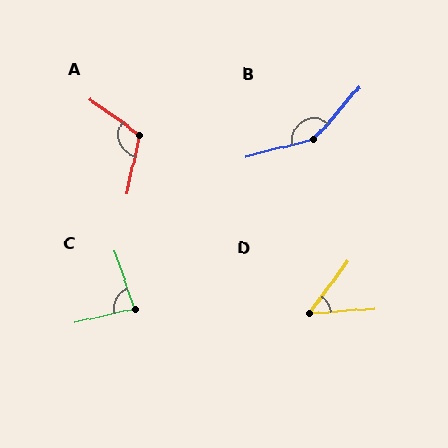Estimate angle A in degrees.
Approximately 114 degrees.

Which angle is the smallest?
D, at approximately 50 degrees.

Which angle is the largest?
B, at approximately 145 degrees.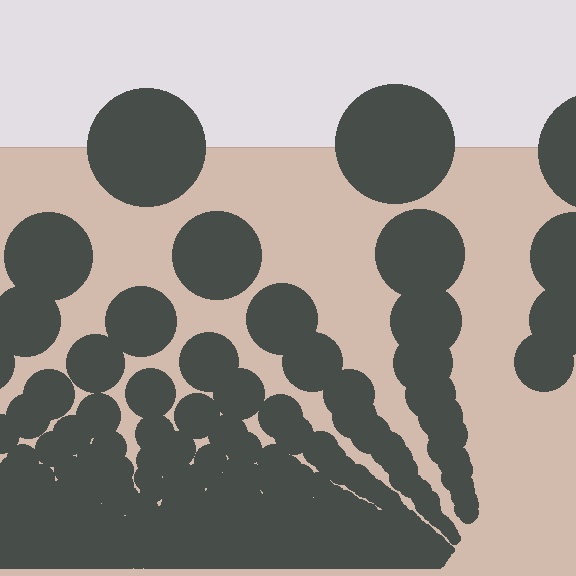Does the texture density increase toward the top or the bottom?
Density increases toward the bottom.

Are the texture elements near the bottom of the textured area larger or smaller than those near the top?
Smaller. The gradient is inverted — elements near the bottom are smaller and denser.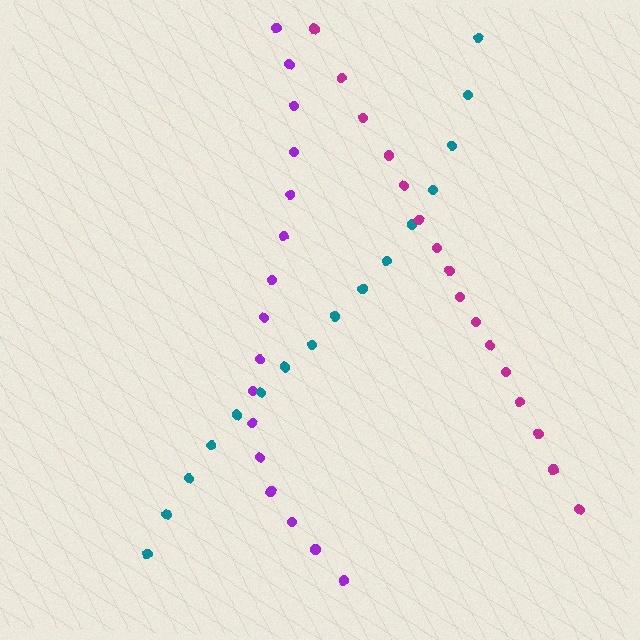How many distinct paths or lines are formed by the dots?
There are 3 distinct paths.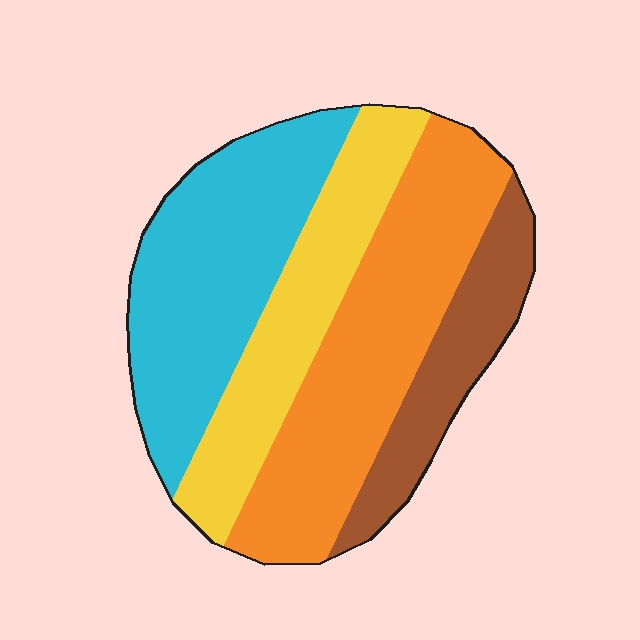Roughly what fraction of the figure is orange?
Orange covers around 35% of the figure.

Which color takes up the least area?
Brown, at roughly 15%.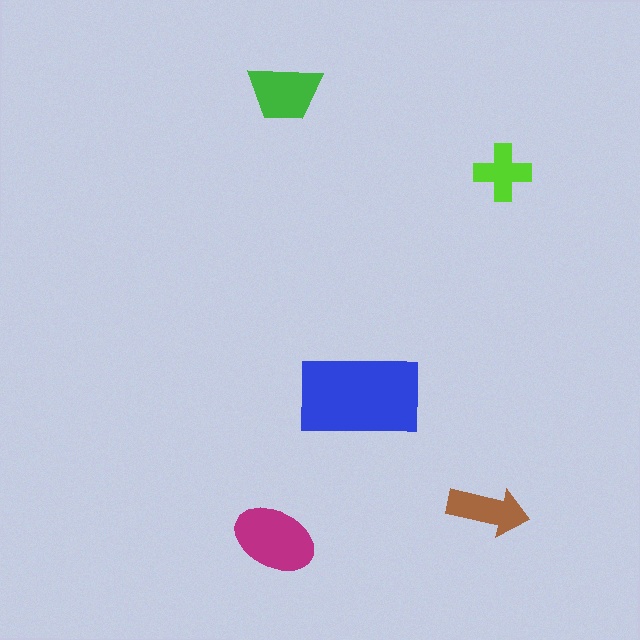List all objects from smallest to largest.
The lime cross, the brown arrow, the green trapezoid, the magenta ellipse, the blue rectangle.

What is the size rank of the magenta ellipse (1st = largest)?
2nd.